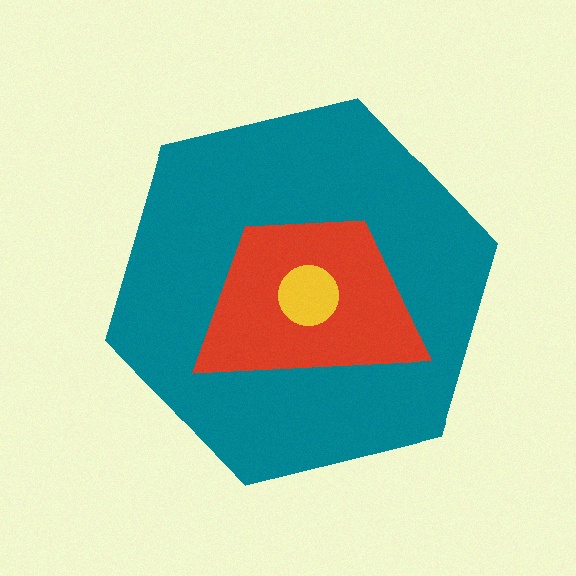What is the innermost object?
The yellow circle.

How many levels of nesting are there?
3.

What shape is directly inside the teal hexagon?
The red trapezoid.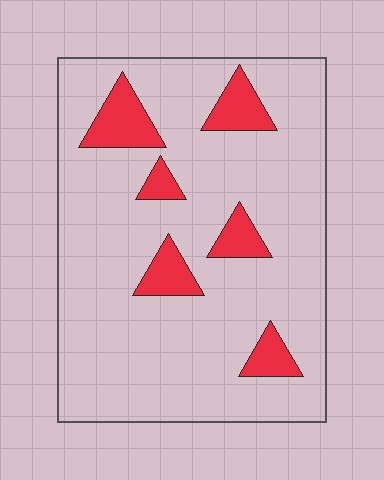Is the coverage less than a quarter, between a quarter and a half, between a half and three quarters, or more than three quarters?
Less than a quarter.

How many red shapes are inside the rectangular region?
6.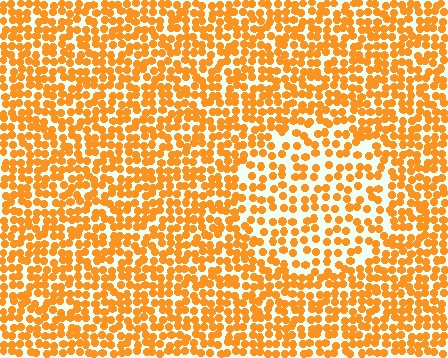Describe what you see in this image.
The image contains small orange elements arranged at two different densities. A circle-shaped region is visible where the elements are less densely packed than the surrounding area.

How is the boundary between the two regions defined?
The boundary is defined by a change in element density (approximately 1.7x ratio). All elements are the same color, size, and shape.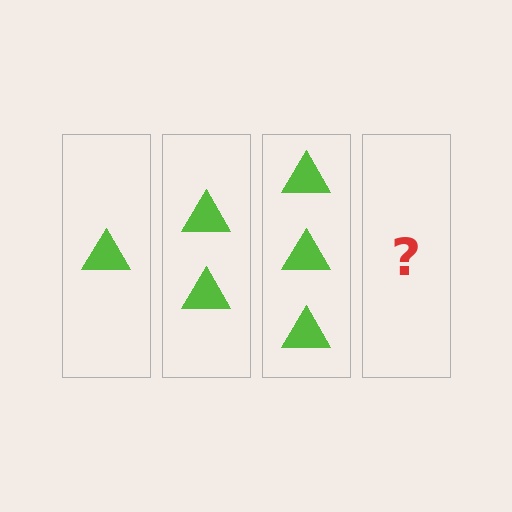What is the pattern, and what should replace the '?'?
The pattern is that each step adds one more triangle. The '?' should be 4 triangles.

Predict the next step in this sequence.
The next step is 4 triangles.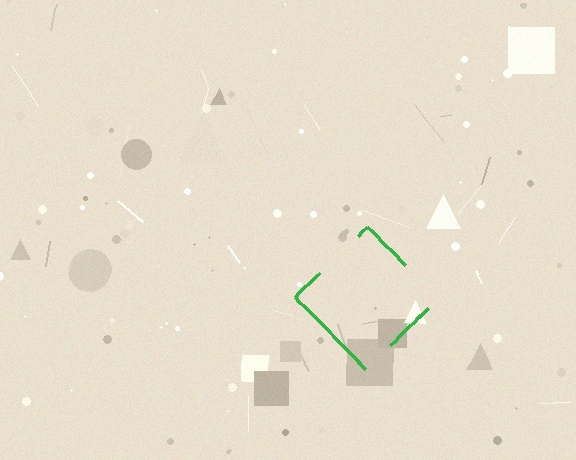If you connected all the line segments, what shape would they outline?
They would outline a diamond.